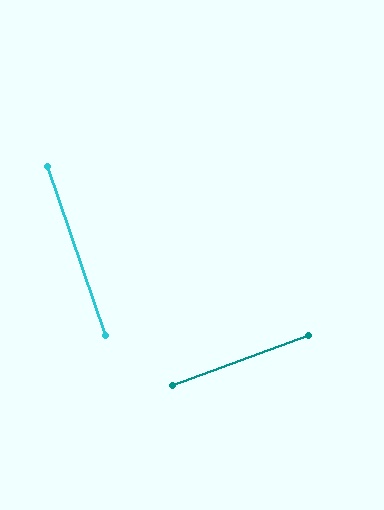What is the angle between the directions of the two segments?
Approximately 89 degrees.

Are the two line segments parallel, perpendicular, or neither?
Perpendicular — they meet at approximately 89°.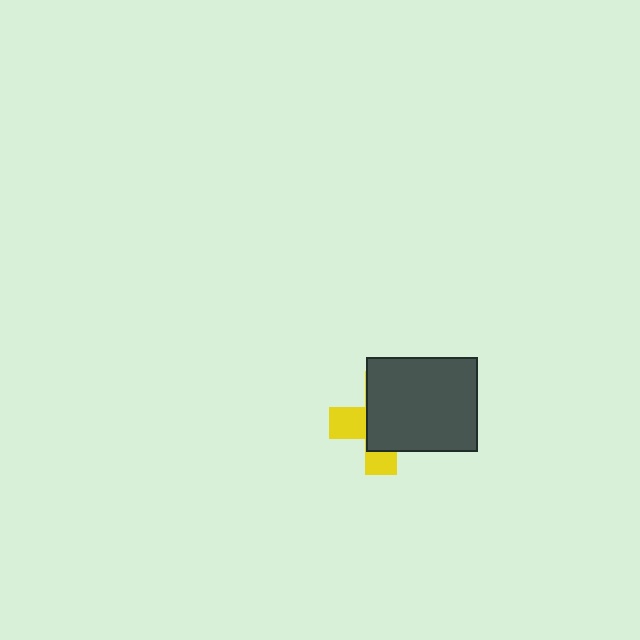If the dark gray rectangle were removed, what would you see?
You would see the complete yellow cross.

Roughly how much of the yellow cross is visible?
A small part of it is visible (roughly 34%).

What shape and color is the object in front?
The object in front is a dark gray rectangle.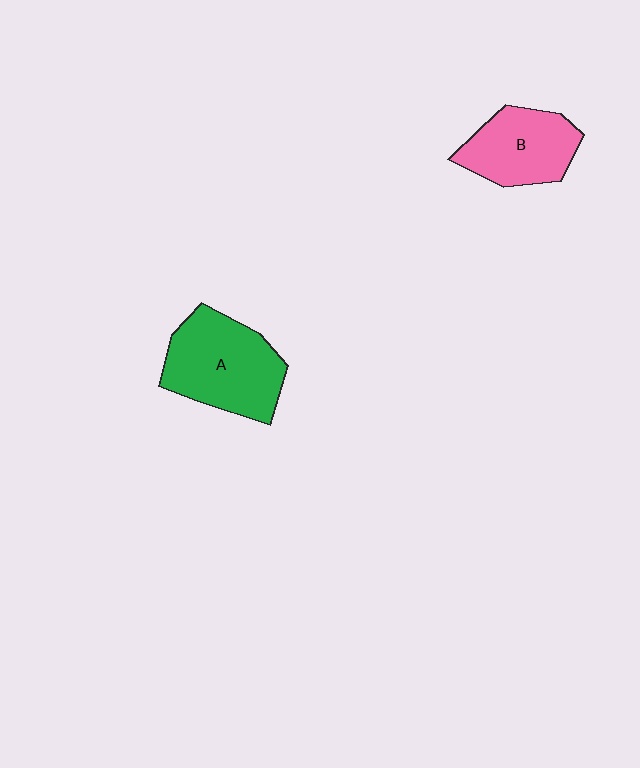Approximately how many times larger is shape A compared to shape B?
Approximately 1.3 times.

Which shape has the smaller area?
Shape B (pink).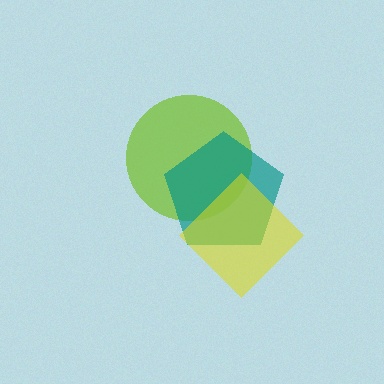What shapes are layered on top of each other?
The layered shapes are: a lime circle, a teal pentagon, a yellow diamond.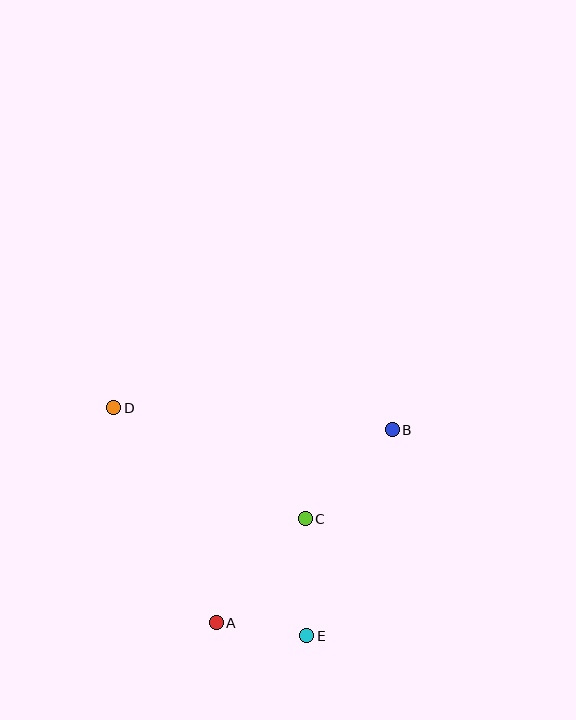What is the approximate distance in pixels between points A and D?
The distance between A and D is approximately 238 pixels.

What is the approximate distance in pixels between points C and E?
The distance between C and E is approximately 117 pixels.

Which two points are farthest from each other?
Points D and E are farthest from each other.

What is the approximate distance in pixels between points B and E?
The distance between B and E is approximately 223 pixels.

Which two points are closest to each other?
Points A and E are closest to each other.